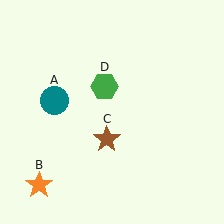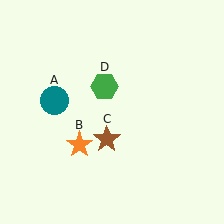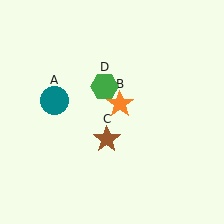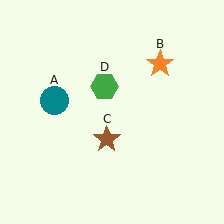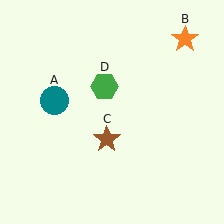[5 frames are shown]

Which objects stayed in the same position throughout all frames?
Teal circle (object A) and brown star (object C) and green hexagon (object D) remained stationary.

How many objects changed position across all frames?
1 object changed position: orange star (object B).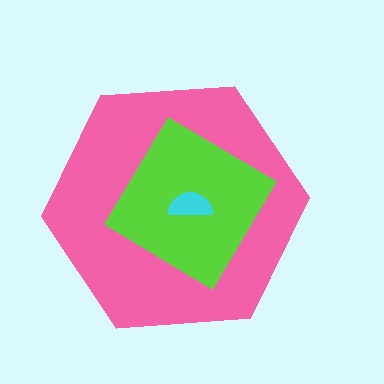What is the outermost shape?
The pink hexagon.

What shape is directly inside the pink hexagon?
The lime diamond.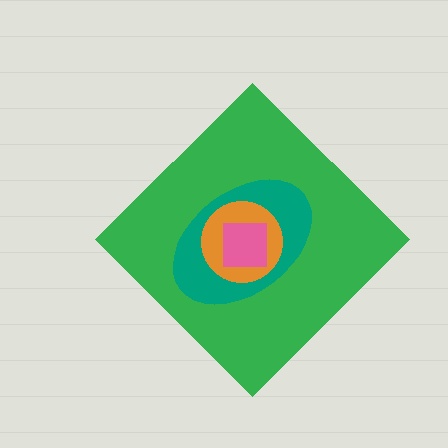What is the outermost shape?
The green diamond.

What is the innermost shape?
The pink square.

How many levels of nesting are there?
4.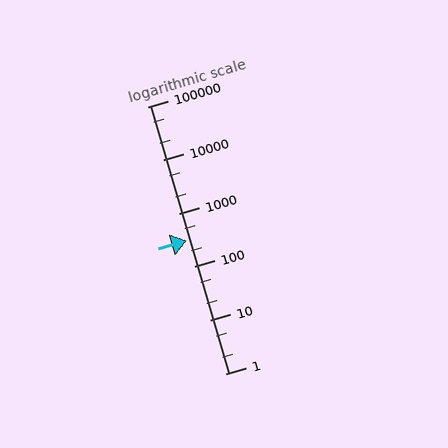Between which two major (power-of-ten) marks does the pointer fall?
The pointer is between 100 and 1000.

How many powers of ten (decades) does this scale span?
The scale spans 5 decades, from 1 to 100000.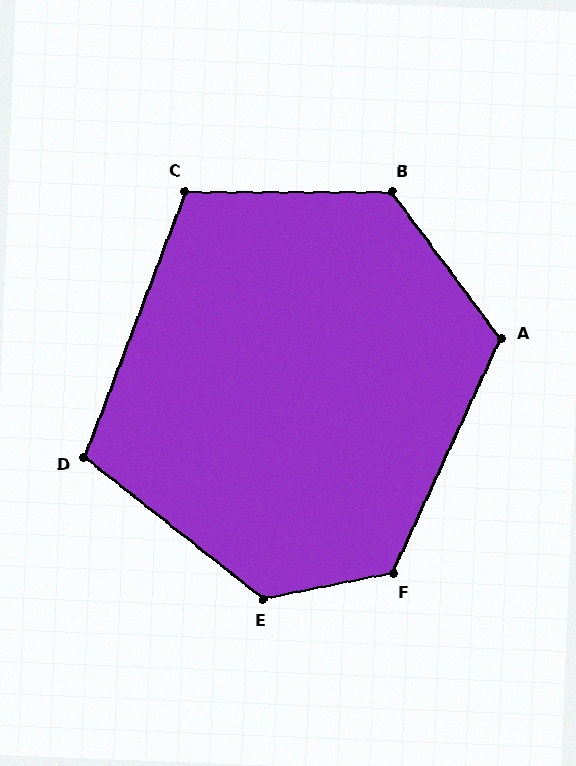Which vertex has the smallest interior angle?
D, at approximately 107 degrees.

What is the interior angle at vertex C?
Approximately 111 degrees (obtuse).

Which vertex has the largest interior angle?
E, at approximately 131 degrees.